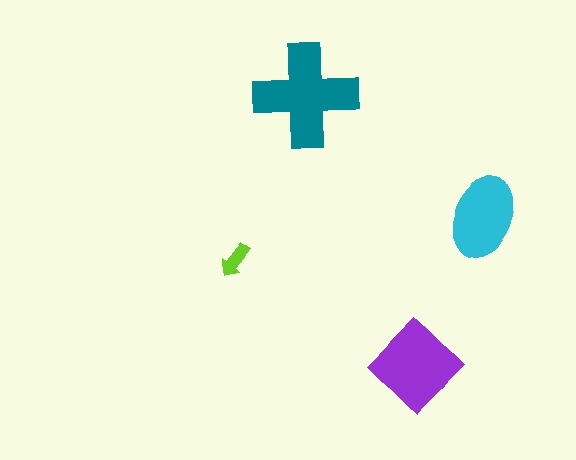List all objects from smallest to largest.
The lime arrow, the cyan ellipse, the purple diamond, the teal cross.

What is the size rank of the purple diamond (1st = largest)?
2nd.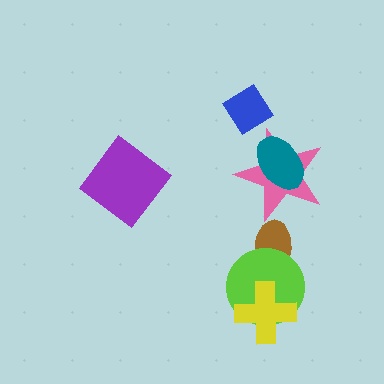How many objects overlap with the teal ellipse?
1 object overlaps with the teal ellipse.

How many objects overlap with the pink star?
1 object overlaps with the pink star.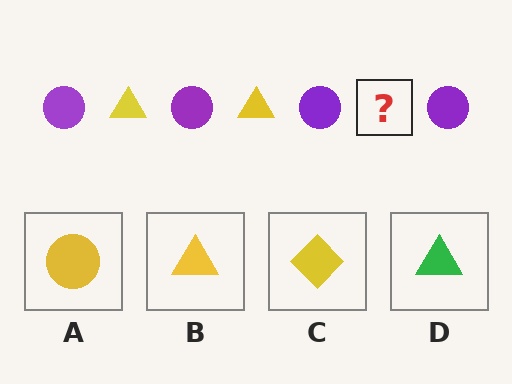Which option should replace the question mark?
Option B.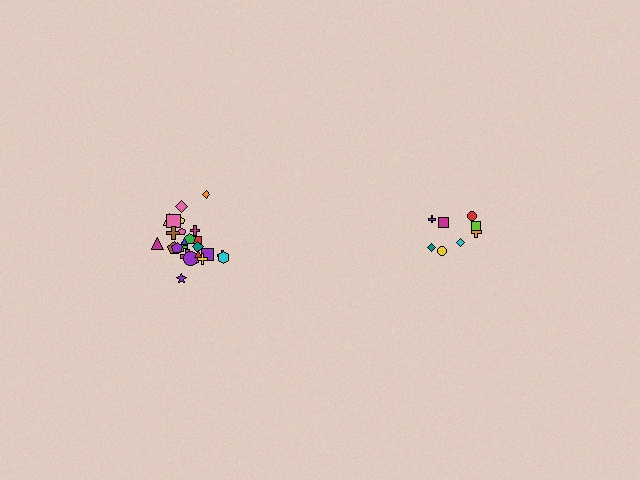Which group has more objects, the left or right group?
The left group.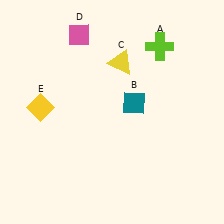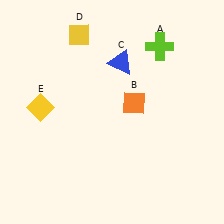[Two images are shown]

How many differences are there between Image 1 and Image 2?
There are 3 differences between the two images.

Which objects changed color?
B changed from teal to orange. C changed from yellow to blue. D changed from pink to yellow.